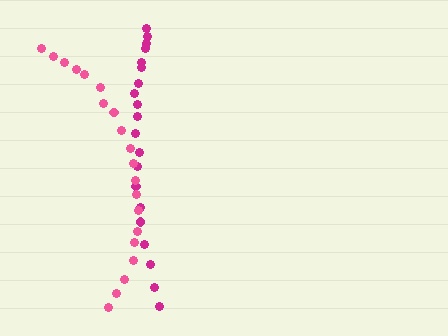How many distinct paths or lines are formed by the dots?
There are 2 distinct paths.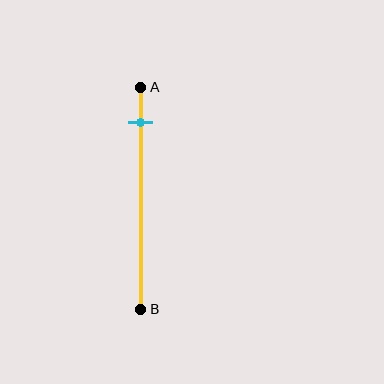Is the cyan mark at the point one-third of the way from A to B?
No, the mark is at about 15% from A, not at the 33% one-third point.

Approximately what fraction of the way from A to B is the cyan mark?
The cyan mark is approximately 15% of the way from A to B.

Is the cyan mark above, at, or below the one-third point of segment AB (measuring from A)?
The cyan mark is above the one-third point of segment AB.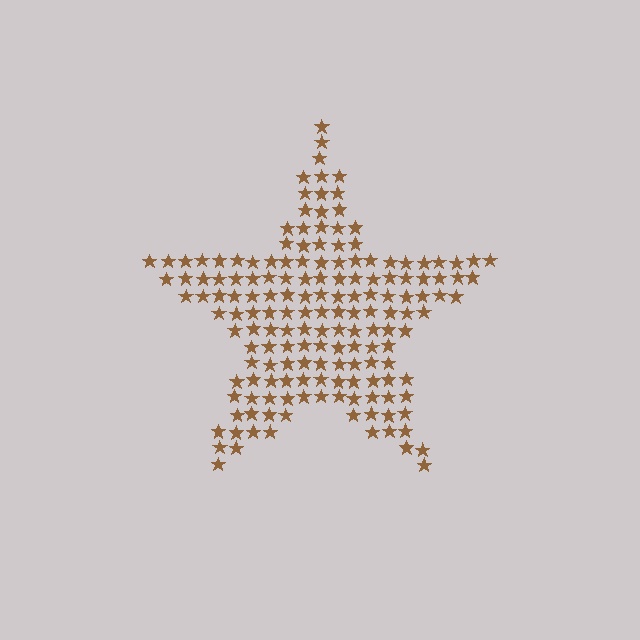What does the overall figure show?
The overall figure shows a star.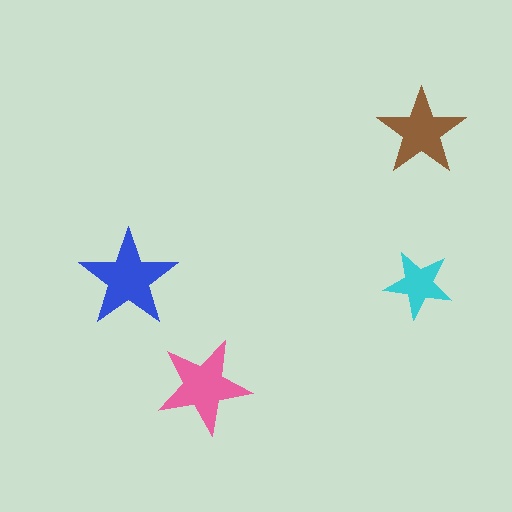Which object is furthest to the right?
The brown star is rightmost.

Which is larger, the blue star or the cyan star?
The blue one.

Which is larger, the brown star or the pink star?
The pink one.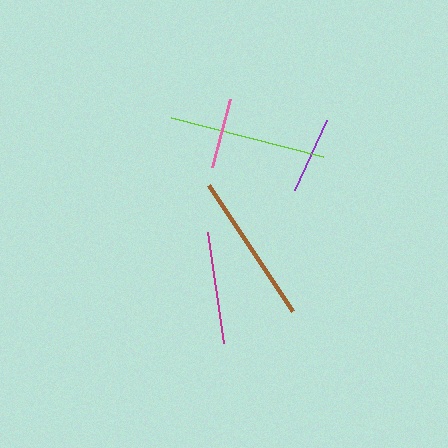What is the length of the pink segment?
The pink segment is approximately 70 pixels long.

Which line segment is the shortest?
The pink line is the shortest at approximately 70 pixels.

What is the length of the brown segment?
The brown segment is approximately 152 pixels long.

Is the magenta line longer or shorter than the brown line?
The brown line is longer than the magenta line.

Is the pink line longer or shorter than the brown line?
The brown line is longer than the pink line.